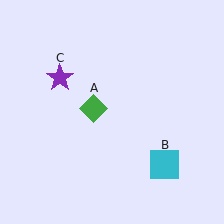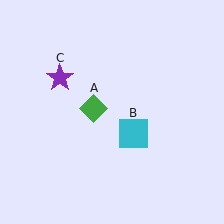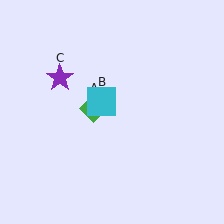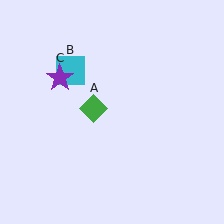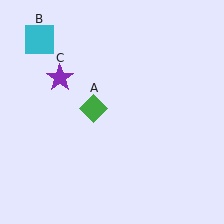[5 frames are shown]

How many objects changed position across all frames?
1 object changed position: cyan square (object B).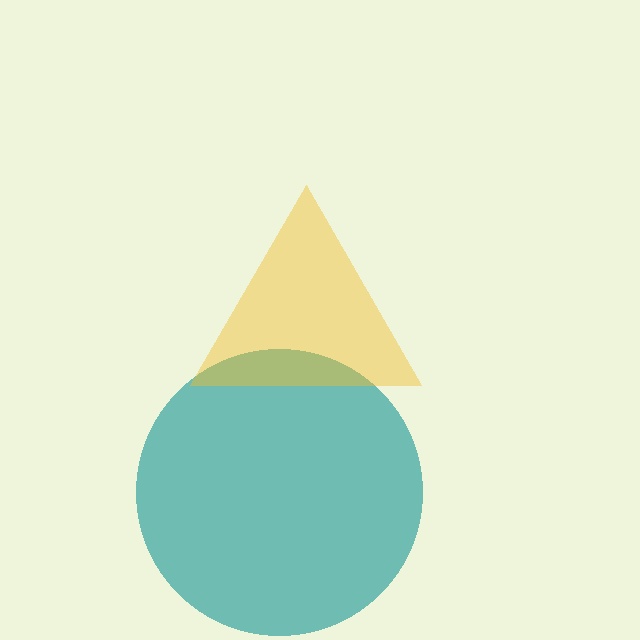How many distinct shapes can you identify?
There are 2 distinct shapes: a teal circle, a yellow triangle.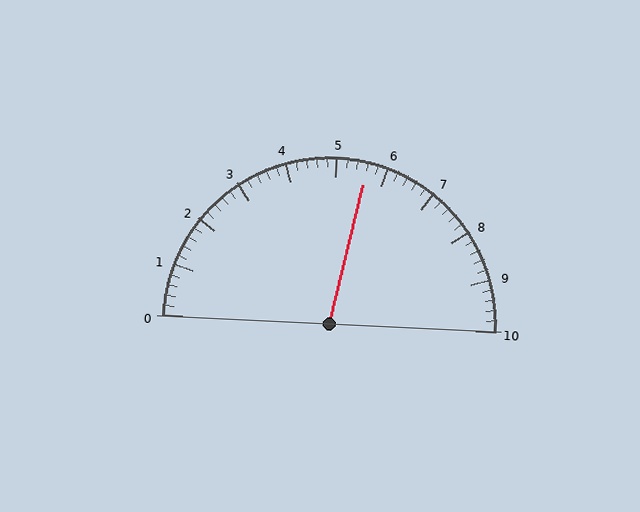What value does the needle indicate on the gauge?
The needle indicates approximately 5.6.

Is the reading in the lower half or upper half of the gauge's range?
The reading is in the upper half of the range (0 to 10).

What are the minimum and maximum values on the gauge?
The gauge ranges from 0 to 10.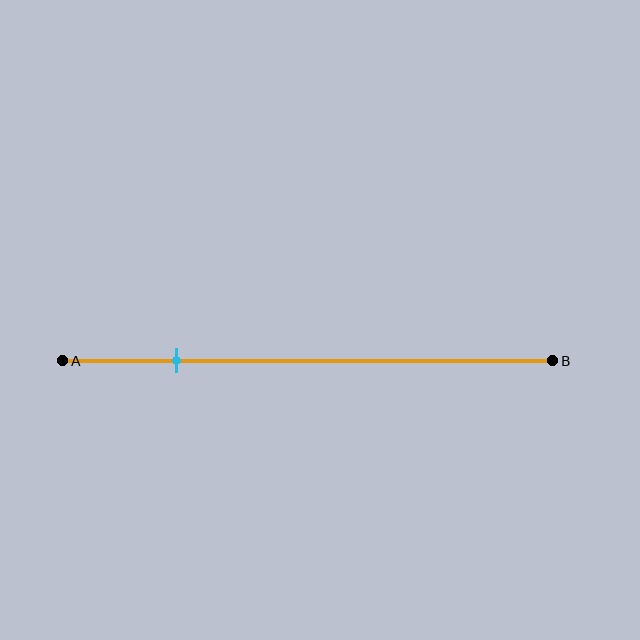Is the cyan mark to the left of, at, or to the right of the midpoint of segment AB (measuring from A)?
The cyan mark is to the left of the midpoint of segment AB.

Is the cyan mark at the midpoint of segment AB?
No, the mark is at about 25% from A, not at the 50% midpoint.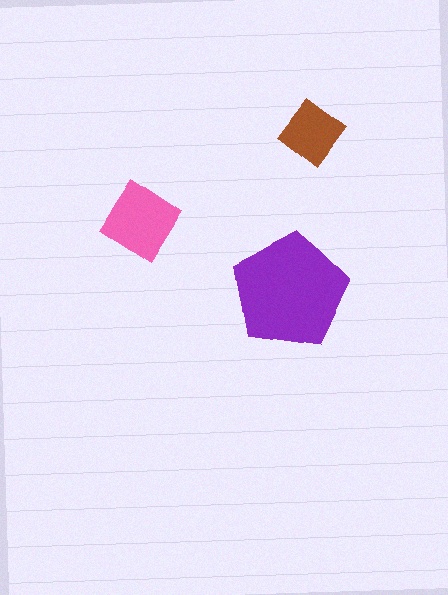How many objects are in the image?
There are 3 objects in the image.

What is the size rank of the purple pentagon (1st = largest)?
1st.